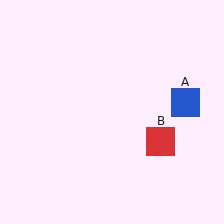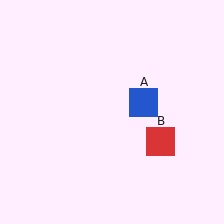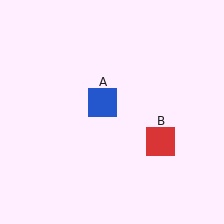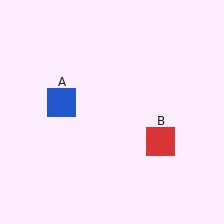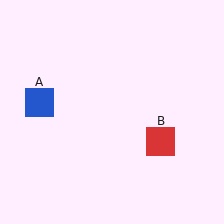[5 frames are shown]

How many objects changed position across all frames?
1 object changed position: blue square (object A).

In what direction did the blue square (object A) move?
The blue square (object A) moved left.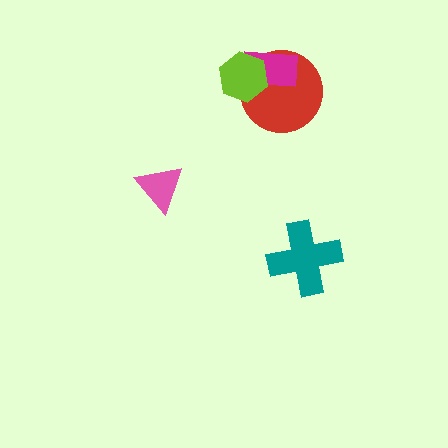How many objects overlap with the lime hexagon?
2 objects overlap with the lime hexagon.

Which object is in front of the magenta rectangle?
The lime hexagon is in front of the magenta rectangle.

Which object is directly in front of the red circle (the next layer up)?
The magenta rectangle is directly in front of the red circle.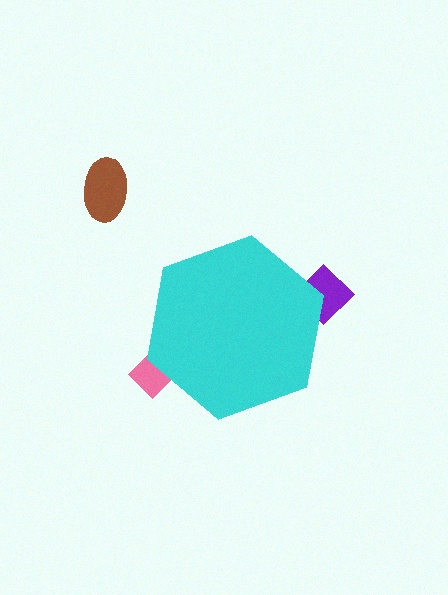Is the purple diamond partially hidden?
Yes, the purple diamond is partially hidden behind the cyan hexagon.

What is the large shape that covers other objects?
A cyan hexagon.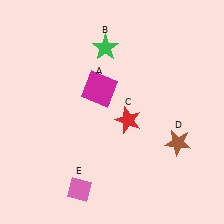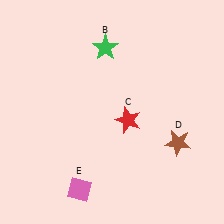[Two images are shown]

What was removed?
The magenta square (A) was removed in Image 2.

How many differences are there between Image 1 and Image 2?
There is 1 difference between the two images.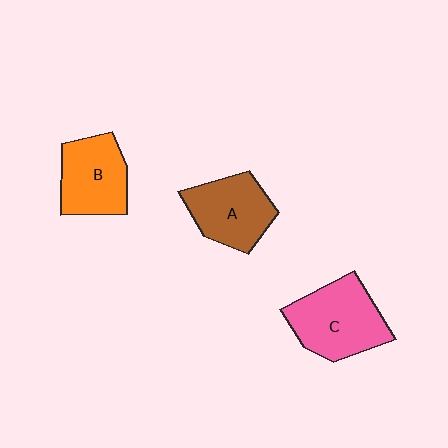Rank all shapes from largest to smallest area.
From largest to smallest: C (pink), A (brown), B (orange).